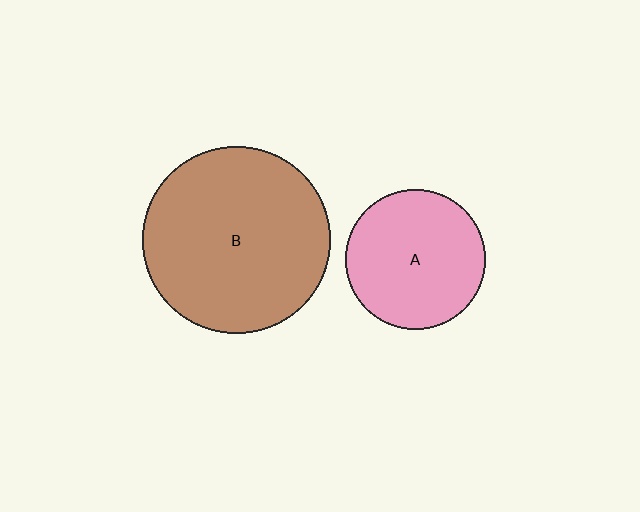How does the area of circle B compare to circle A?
Approximately 1.8 times.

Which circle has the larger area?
Circle B (brown).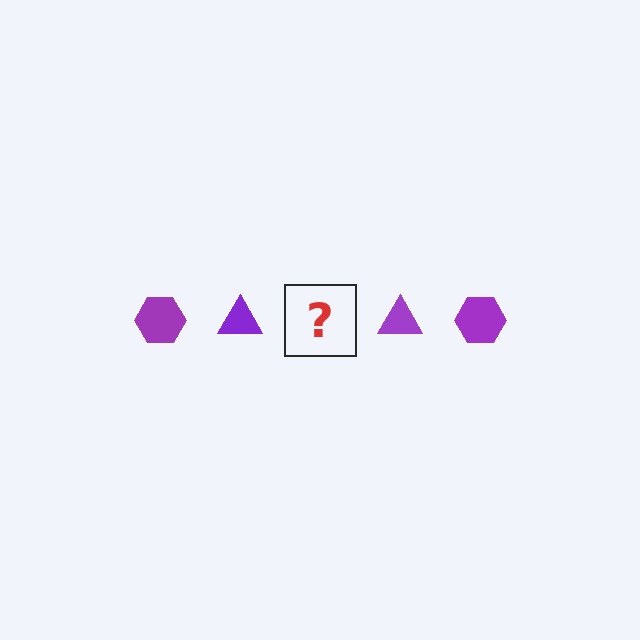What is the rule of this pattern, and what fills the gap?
The rule is that the pattern cycles through hexagon, triangle shapes in purple. The gap should be filled with a purple hexagon.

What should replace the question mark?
The question mark should be replaced with a purple hexagon.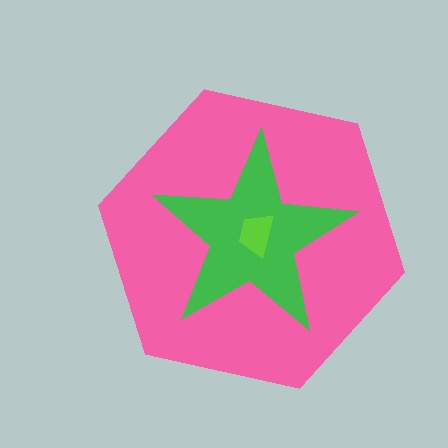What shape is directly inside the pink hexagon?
The green star.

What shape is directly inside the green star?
The lime trapezoid.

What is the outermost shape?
The pink hexagon.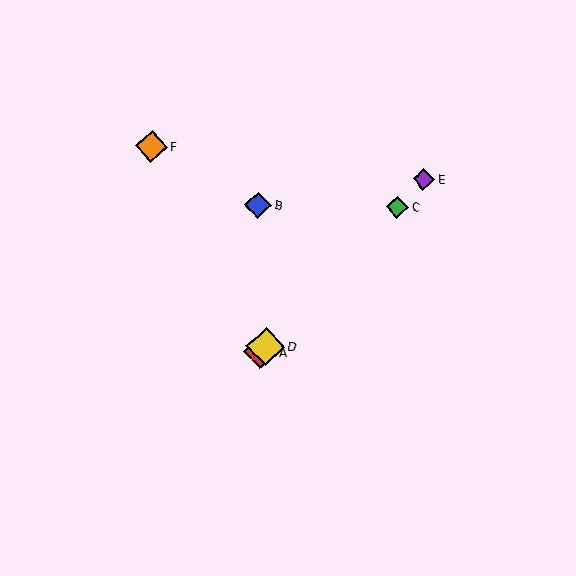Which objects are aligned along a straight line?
Objects A, C, D, E are aligned along a straight line.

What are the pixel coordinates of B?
Object B is at (258, 205).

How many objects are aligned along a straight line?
4 objects (A, C, D, E) are aligned along a straight line.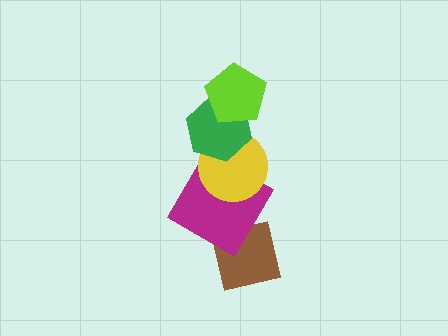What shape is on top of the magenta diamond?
The yellow circle is on top of the magenta diamond.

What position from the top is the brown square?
The brown square is 5th from the top.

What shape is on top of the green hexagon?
The lime pentagon is on top of the green hexagon.